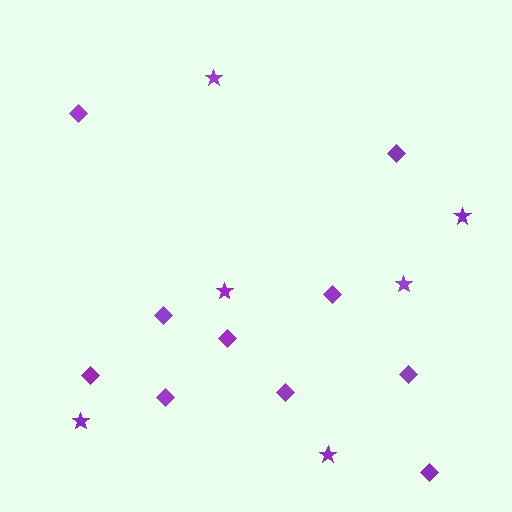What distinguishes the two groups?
There are 2 groups: one group of stars (6) and one group of diamonds (10).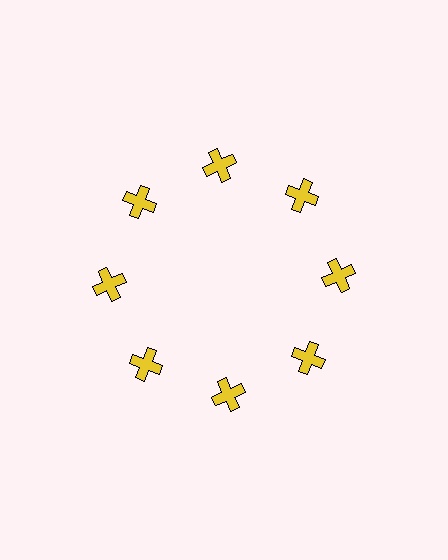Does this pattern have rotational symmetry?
Yes, this pattern has 8-fold rotational symmetry. It looks the same after rotating 45 degrees around the center.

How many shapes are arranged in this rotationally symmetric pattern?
There are 8 shapes, arranged in 8 groups of 1.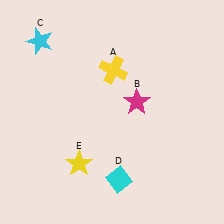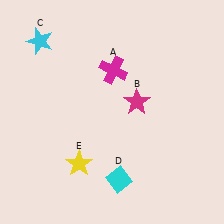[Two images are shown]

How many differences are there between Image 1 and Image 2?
There is 1 difference between the two images.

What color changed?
The cross (A) changed from yellow in Image 1 to magenta in Image 2.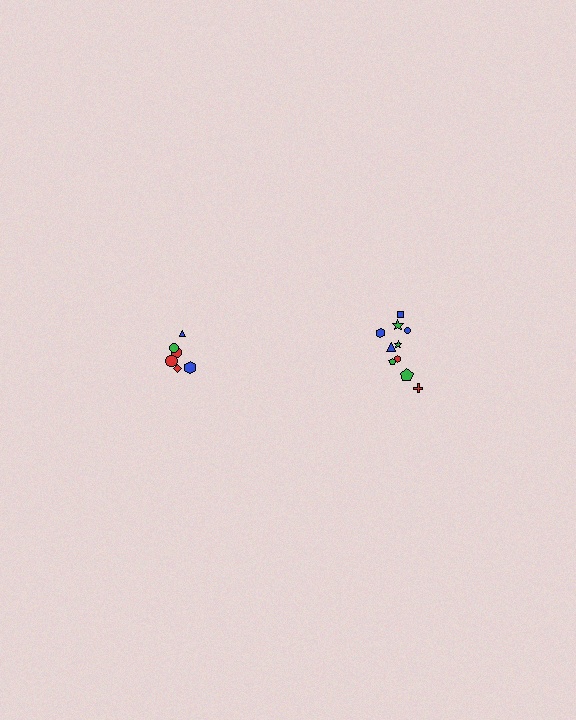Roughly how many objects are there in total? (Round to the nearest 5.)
Roughly 15 objects in total.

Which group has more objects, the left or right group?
The right group.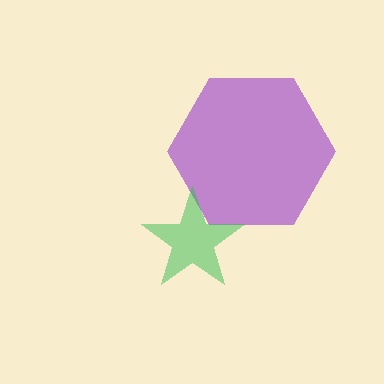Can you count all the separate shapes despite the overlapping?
Yes, there are 2 separate shapes.